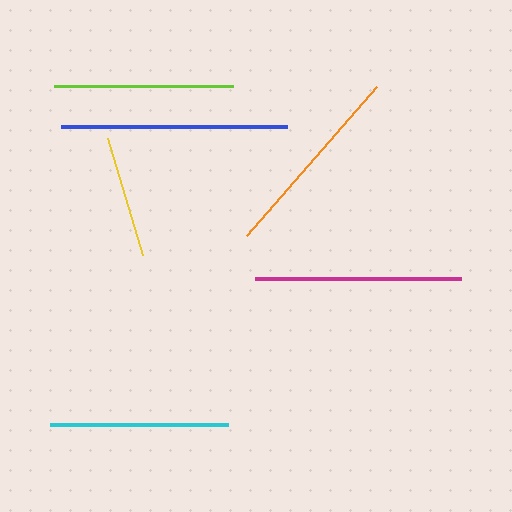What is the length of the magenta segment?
The magenta segment is approximately 206 pixels long.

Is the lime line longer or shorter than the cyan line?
The lime line is longer than the cyan line.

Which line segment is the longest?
The blue line is the longest at approximately 226 pixels.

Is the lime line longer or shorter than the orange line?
The orange line is longer than the lime line.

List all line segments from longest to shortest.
From longest to shortest: blue, magenta, orange, lime, cyan, yellow.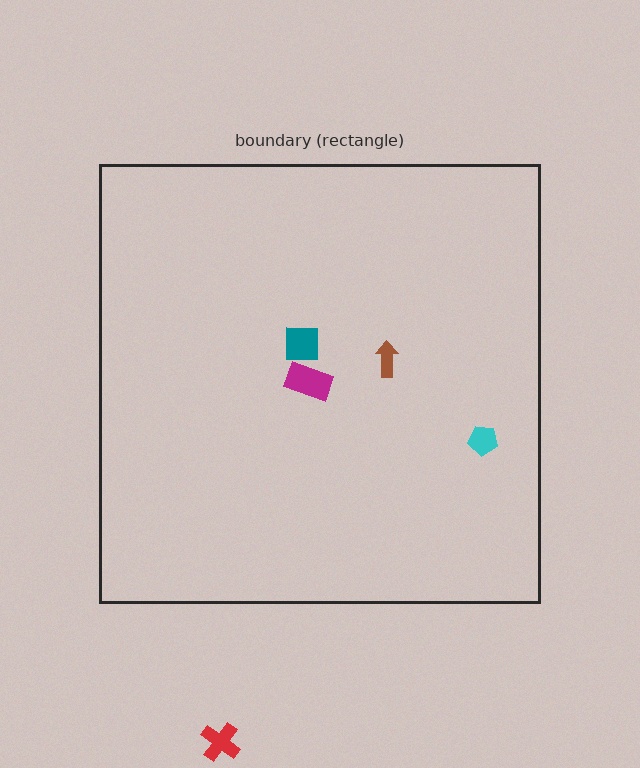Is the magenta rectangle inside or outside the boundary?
Inside.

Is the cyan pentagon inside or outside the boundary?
Inside.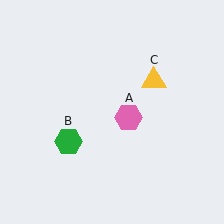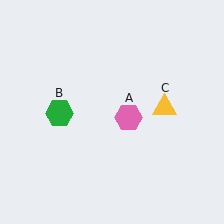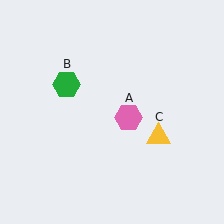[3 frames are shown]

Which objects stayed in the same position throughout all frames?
Pink hexagon (object A) remained stationary.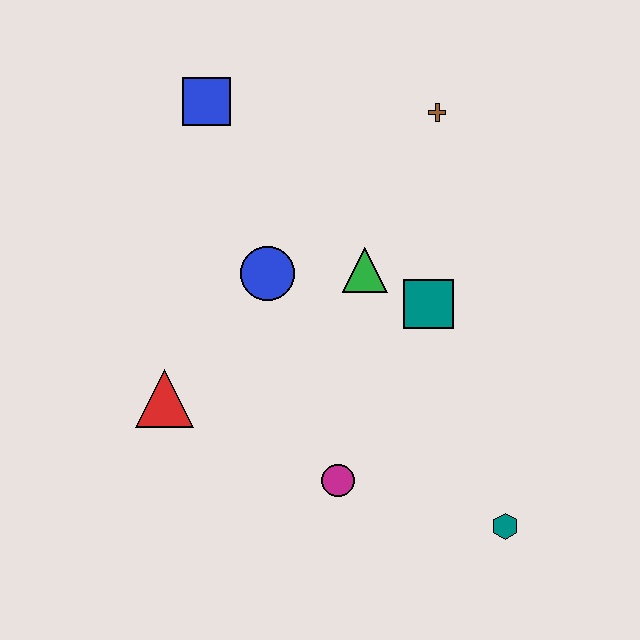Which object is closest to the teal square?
The green triangle is closest to the teal square.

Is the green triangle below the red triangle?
No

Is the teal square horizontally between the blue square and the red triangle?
No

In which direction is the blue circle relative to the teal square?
The blue circle is to the left of the teal square.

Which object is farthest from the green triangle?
The teal hexagon is farthest from the green triangle.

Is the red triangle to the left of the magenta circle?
Yes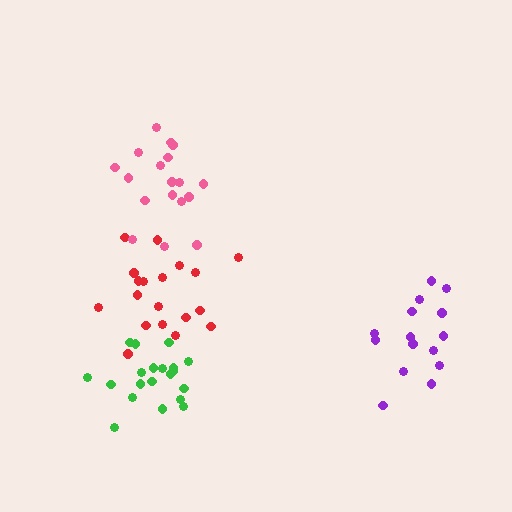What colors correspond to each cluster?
The clusters are colored: red, pink, green, purple.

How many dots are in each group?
Group 1: 19 dots, Group 2: 18 dots, Group 3: 20 dots, Group 4: 15 dots (72 total).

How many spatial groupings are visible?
There are 4 spatial groupings.